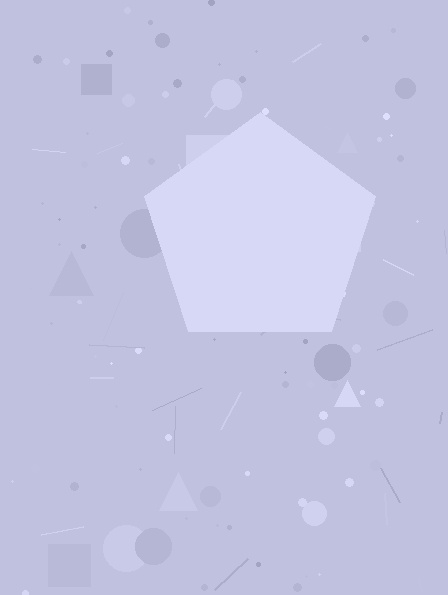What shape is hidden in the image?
A pentagon is hidden in the image.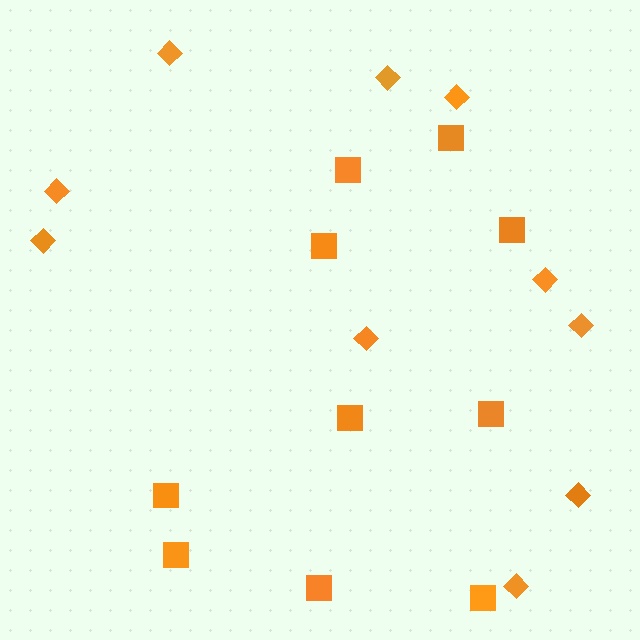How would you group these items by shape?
There are 2 groups: one group of diamonds (10) and one group of squares (10).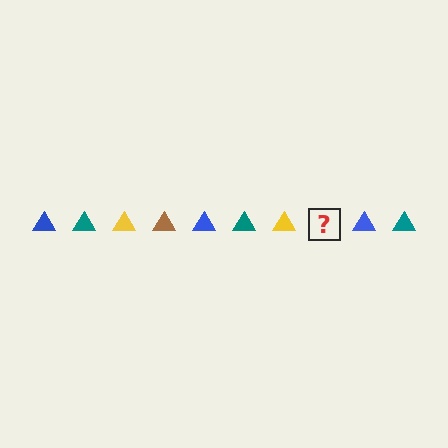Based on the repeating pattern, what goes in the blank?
The blank should be a brown triangle.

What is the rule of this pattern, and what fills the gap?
The rule is that the pattern cycles through blue, teal, yellow, brown triangles. The gap should be filled with a brown triangle.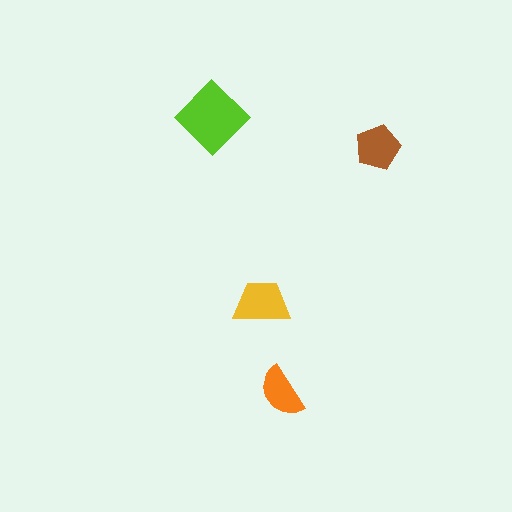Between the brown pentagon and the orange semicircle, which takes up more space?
The brown pentagon.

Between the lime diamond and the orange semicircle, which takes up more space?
The lime diamond.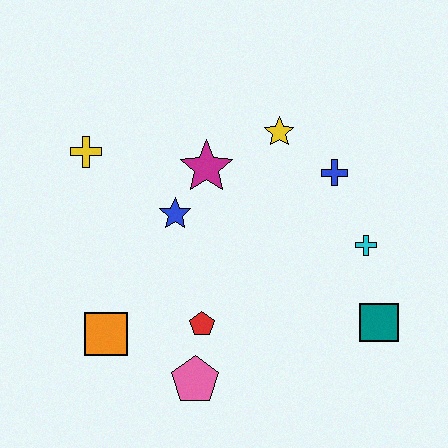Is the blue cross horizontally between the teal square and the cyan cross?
No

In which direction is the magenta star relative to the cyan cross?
The magenta star is to the left of the cyan cross.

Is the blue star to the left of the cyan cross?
Yes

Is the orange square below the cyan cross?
Yes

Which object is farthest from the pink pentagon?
The yellow star is farthest from the pink pentagon.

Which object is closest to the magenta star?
The blue star is closest to the magenta star.